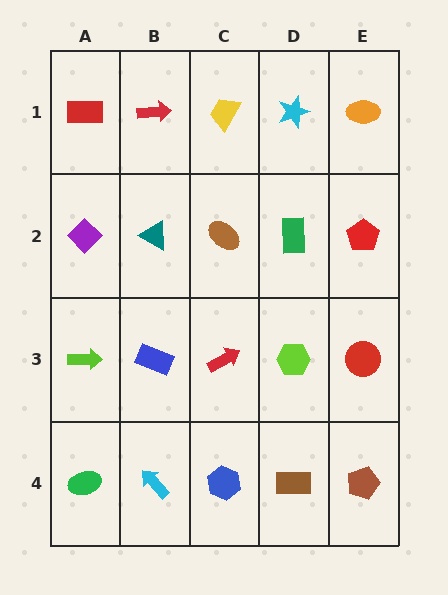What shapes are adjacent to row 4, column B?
A blue rectangle (row 3, column B), a green ellipse (row 4, column A), a blue hexagon (row 4, column C).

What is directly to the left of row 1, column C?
A red arrow.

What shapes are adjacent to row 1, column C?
A brown ellipse (row 2, column C), a red arrow (row 1, column B), a cyan star (row 1, column D).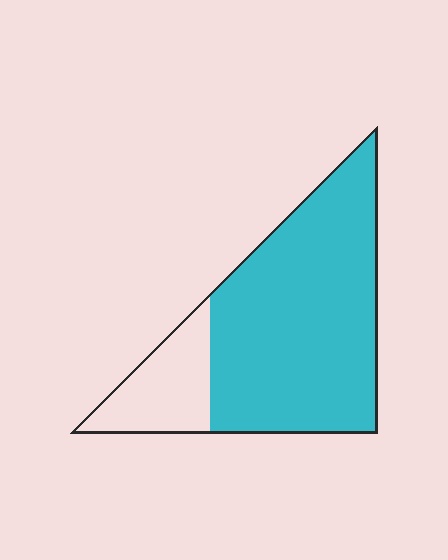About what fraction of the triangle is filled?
About four fifths (4/5).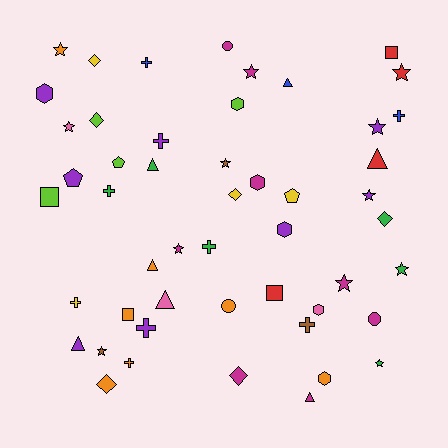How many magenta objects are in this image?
There are 8 magenta objects.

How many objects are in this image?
There are 50 objects.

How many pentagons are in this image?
There are 3 pentagons.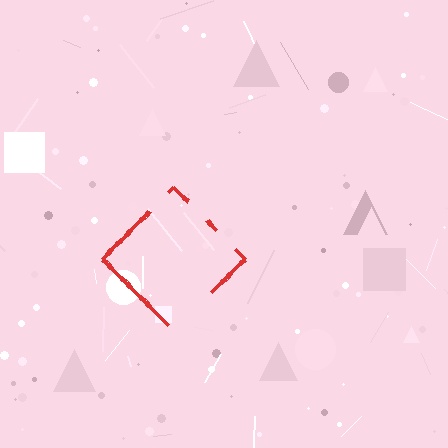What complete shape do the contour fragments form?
The contour fragments form a diamond.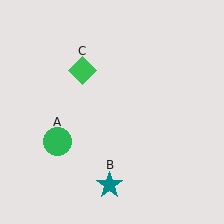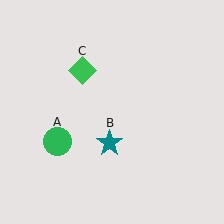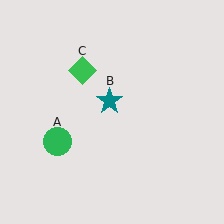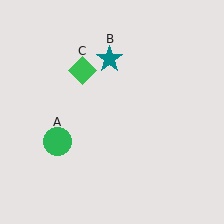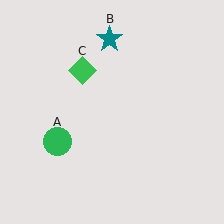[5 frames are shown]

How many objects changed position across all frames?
1 object changed position: teal star (object B).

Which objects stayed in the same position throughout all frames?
Green circle (object A) and green diamond (object C) remained stationary.